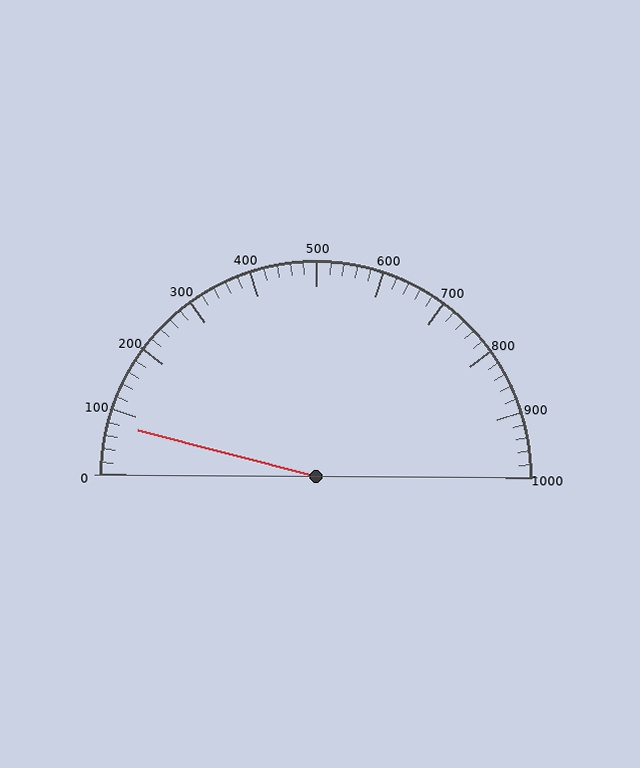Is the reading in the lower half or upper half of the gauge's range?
The reading is in the lower half of the range (0 to 1000).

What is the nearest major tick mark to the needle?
The nearest major tick mark is 100.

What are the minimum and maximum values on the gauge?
The gauge ranges from 0 to 1000.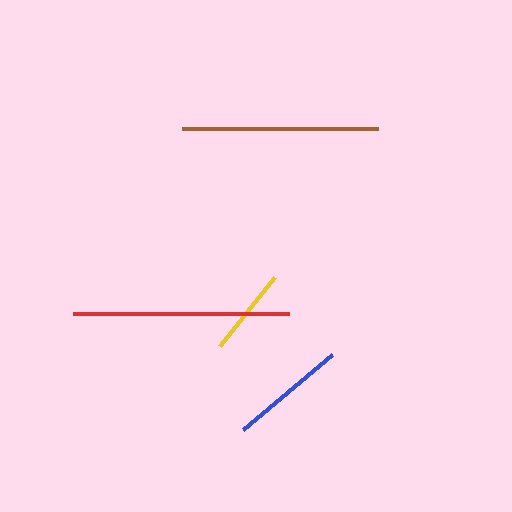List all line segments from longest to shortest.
From longest to shortest: red, brown, blue, yellow.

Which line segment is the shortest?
The yellow line is the shortest at approximately 89 pixels.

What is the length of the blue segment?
The blue segment is approximately 117 pixels long.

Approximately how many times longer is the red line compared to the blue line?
The red line is approximately 1.9 times the length of the blue line.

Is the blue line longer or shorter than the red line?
The red line is longer than the blue line.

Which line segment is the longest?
The red line is the longest at approximately 216 pixels.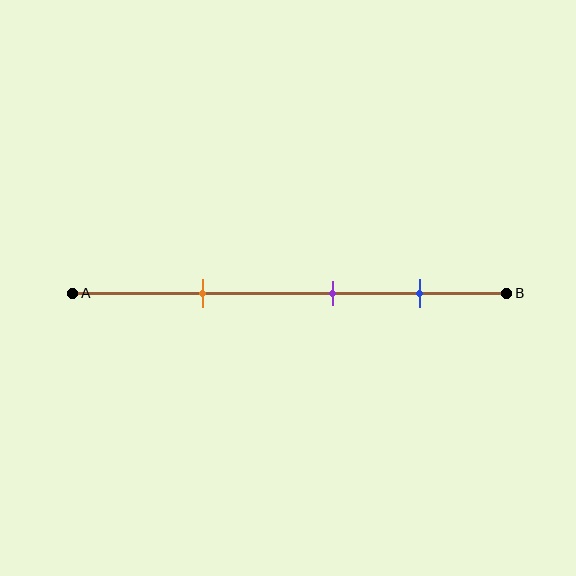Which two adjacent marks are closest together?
The purple and blue marks are the closest adjacent pair.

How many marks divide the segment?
There are 3 marks dividing the segment.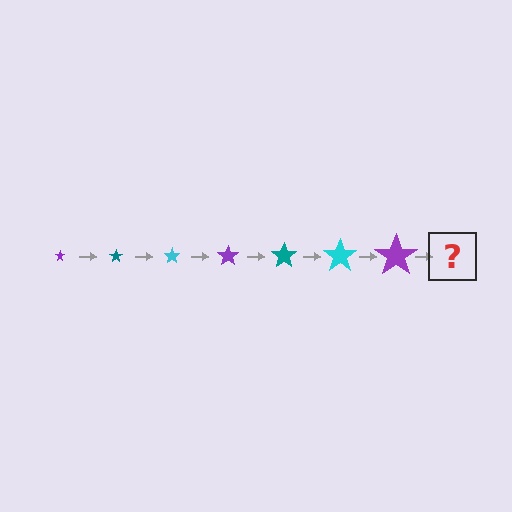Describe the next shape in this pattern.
It should be a teal star, larger than the previous one.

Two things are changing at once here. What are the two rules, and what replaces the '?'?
The two rules are that the star grows larger each step and the color cycles through purple, teal, and cyan. The '?' should be a teal star, larger than the previous one.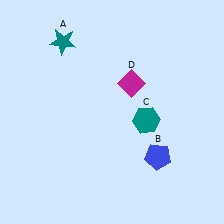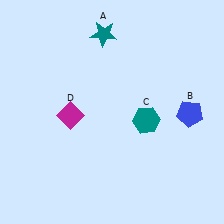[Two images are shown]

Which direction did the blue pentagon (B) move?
The blue pentagon (B) moved up.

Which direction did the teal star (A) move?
The teal star (A) moved right.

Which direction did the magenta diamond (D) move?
The magenta diamond (D) moved left.